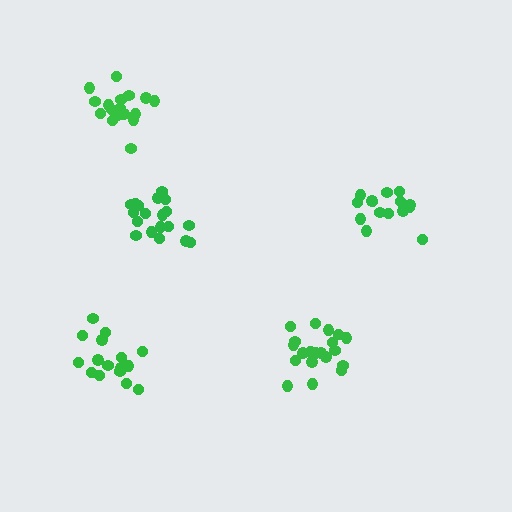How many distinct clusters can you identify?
There are 5 distinct clusters.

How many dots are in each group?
Group 1: 15 dots, Group 2: 19 dots, Group 3: 20 dots, Group 4: 16 dots, Group 5: 19 dots (89 total).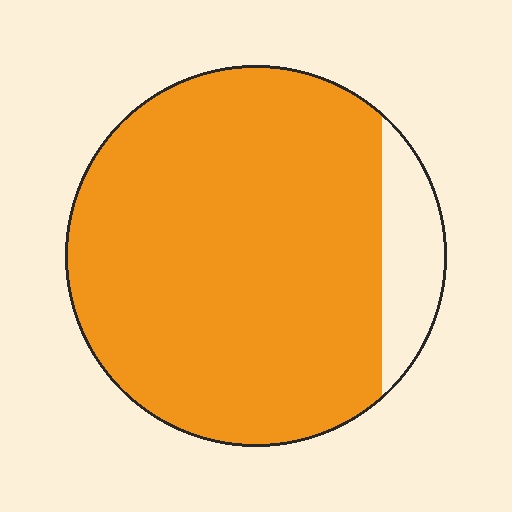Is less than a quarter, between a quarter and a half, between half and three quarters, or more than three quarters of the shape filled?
More than three quarters.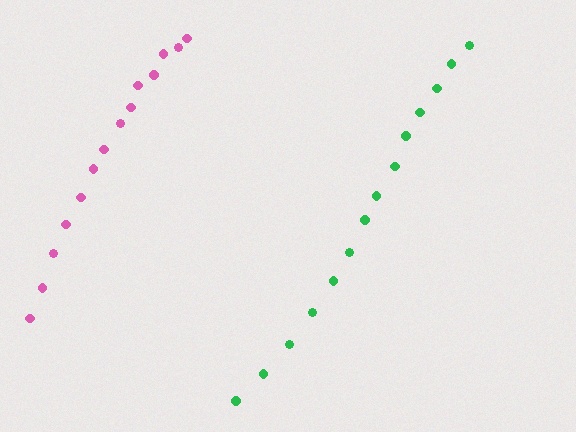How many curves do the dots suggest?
There are 2 distinct paths.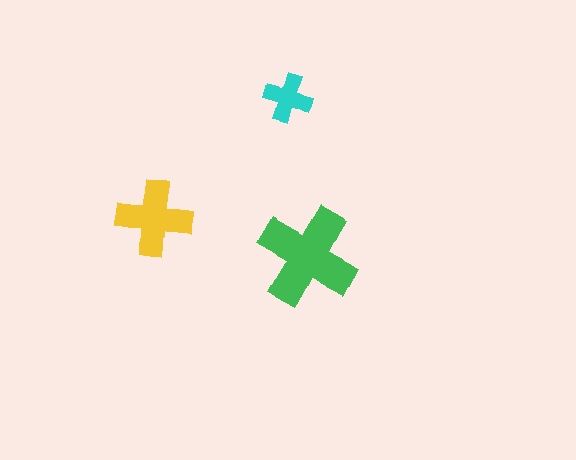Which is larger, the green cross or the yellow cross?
The green one.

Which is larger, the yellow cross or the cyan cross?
The yellow one.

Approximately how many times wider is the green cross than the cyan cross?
About 2 times wider.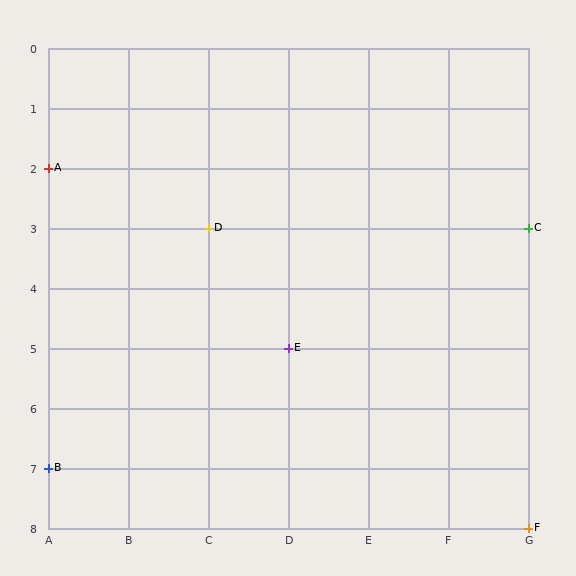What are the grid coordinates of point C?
Point C is at grid coordinates (G, 3).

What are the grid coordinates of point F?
Point F is at grid coordinates (G, 8).